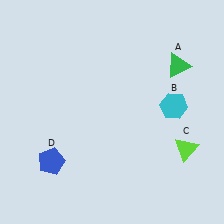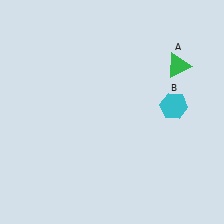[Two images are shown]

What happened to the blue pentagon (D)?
The blue pentagon (D) was removed in Image 2. It was in the bottom-left area of Image 1.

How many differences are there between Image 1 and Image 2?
There are 2 differences between the two images.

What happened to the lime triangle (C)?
The lime triangle (C) was removed in Image 2. It was in the bottom-right area of Image 1.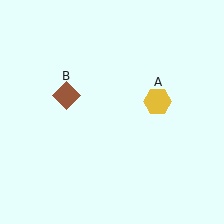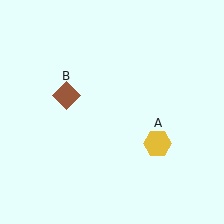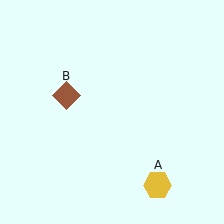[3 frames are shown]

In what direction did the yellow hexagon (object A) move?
The yellow hexagon (object A) moved down.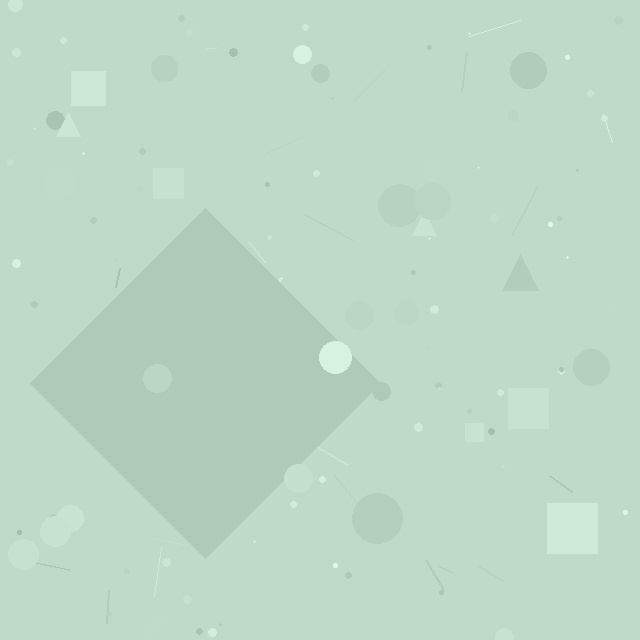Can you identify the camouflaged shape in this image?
The camouflaged shape is a diamond.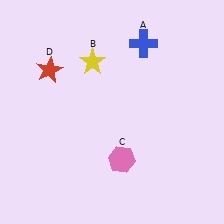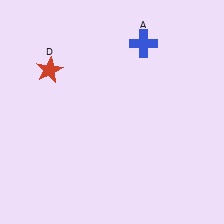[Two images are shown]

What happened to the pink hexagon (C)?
The pink hexagon (C) was removed in Image 2. It was in the bottom-right area of Image 1.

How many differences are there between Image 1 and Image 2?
There are 2 differences between the two images.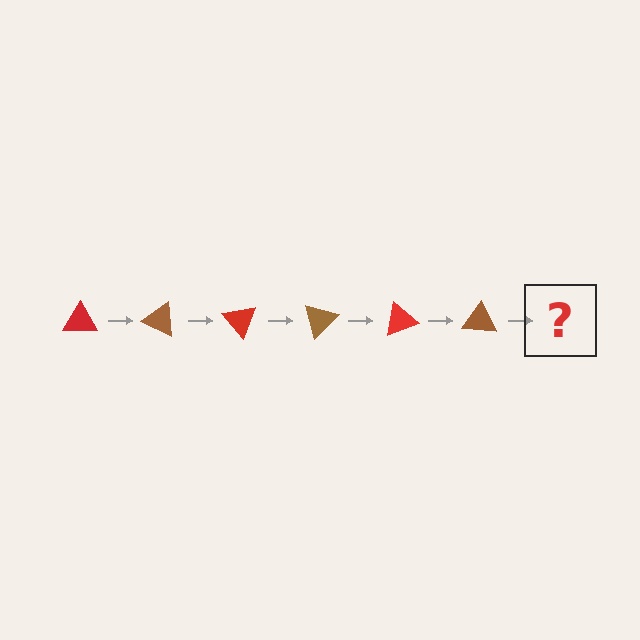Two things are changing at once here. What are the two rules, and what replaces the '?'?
The two rules are that it rotates 25 degrees each step and the color cycles through red and brown. The '?' should be a red triangle, rotated 150 degrees from the start.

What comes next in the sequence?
The next element should be a red triangle, rotated 150 degrees from the start.